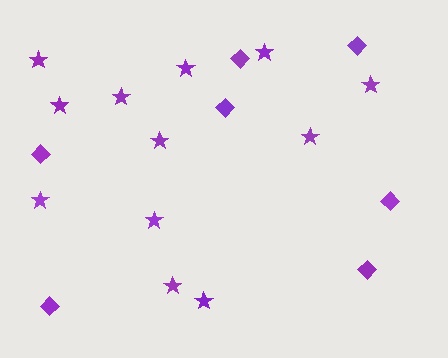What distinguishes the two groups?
There are 2 groups: one group of stars (12) and one group of diamonds (7).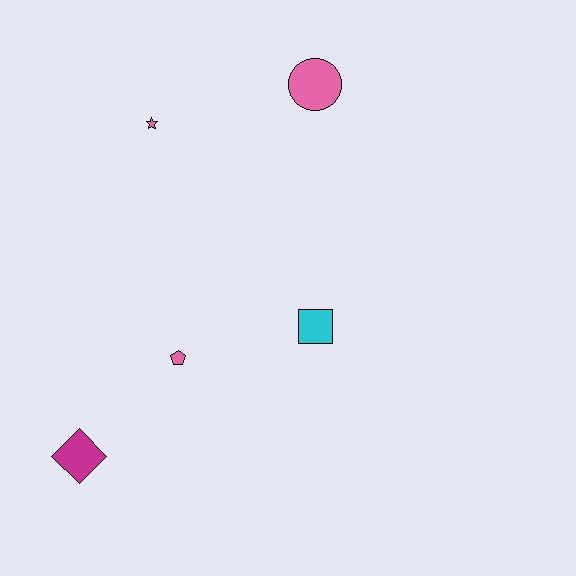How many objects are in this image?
There are 5 objects.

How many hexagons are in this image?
There are no hexagons.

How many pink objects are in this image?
There are 3 pink objects.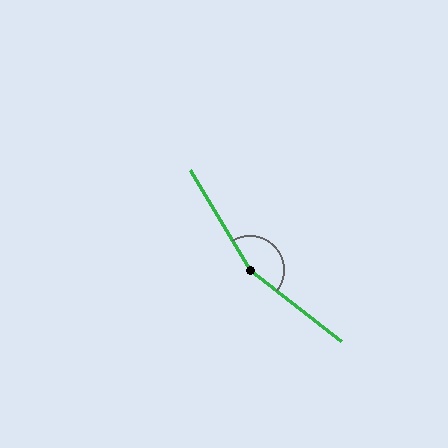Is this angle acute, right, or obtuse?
It is obtuse.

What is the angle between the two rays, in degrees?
Approximately 159 degrees.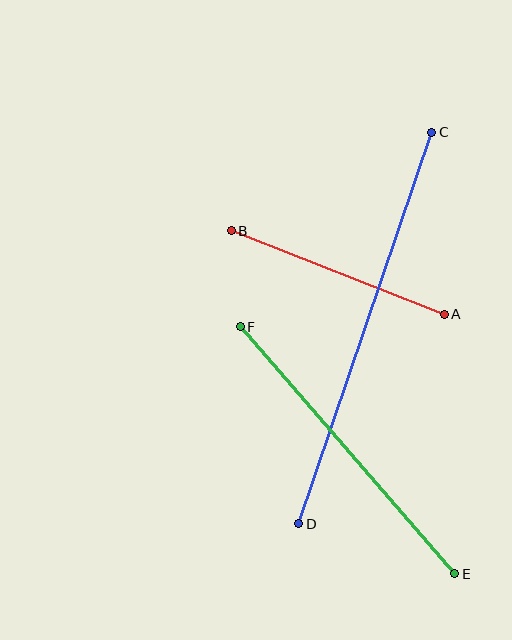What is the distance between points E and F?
The distance is approximately 327 pixels.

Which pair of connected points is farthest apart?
Points C and D are farthest apart.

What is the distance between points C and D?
The distance is approximately 413 pixels.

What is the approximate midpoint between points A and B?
The midpoint is at approximately (338, 273) pixels.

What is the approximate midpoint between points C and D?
The midpoint is at approximately (365, 328) pixels.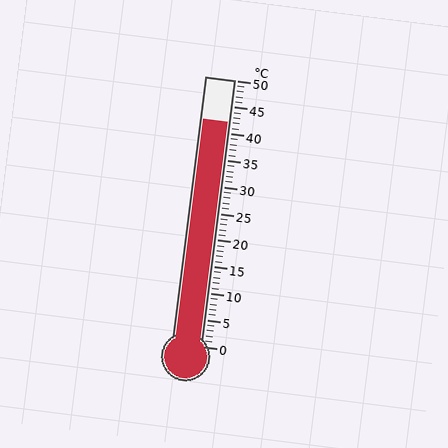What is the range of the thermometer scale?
The thermometer scale ranges from 0°C to 50°C.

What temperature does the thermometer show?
The thermometer shows approximately 42°C.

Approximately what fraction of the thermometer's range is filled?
The thermometer is filled to approximately 85% of its range.